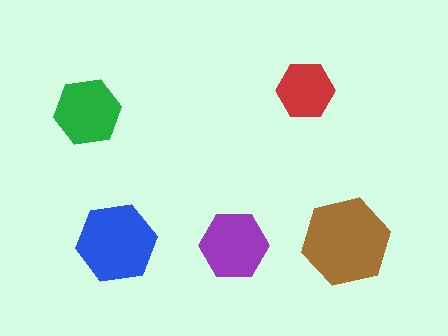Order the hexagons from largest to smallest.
the brown one, the blue one, the purple one, the green one, the red one.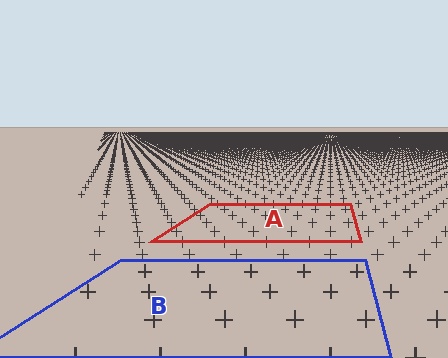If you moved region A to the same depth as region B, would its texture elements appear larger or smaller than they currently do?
They would appear larger. At a closer depth, the same texture elements are projected at a bigger on-screen size.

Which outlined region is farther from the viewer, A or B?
Region A is farther from the viewer — the texture elements inside it appear smaller and more densely packed.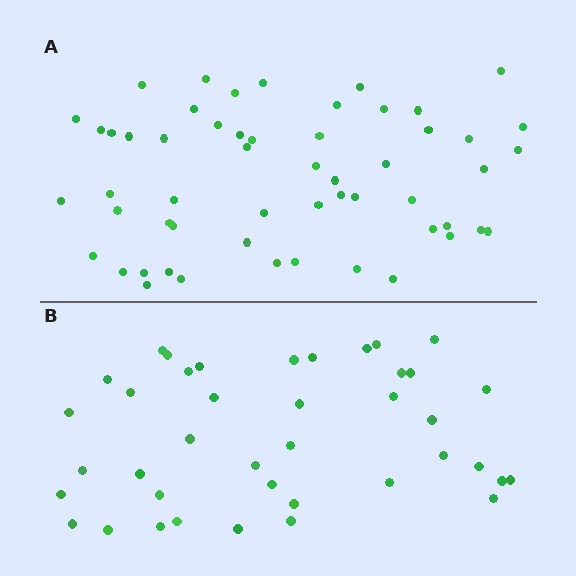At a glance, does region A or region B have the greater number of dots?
Region A (the top region) has more dots.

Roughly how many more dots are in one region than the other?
Region A has approximately 15 more dots than region B.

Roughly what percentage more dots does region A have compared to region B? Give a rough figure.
About 40% more.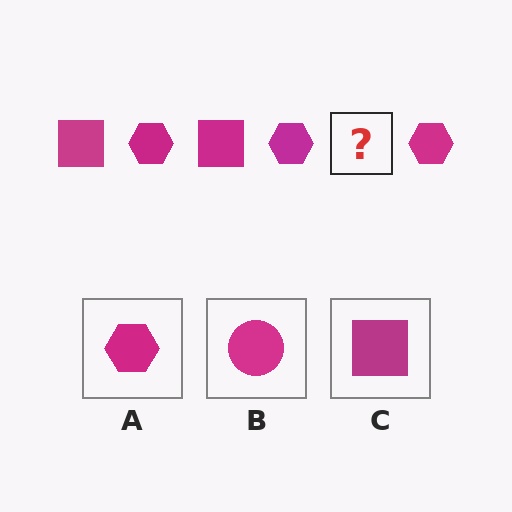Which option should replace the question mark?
Option C.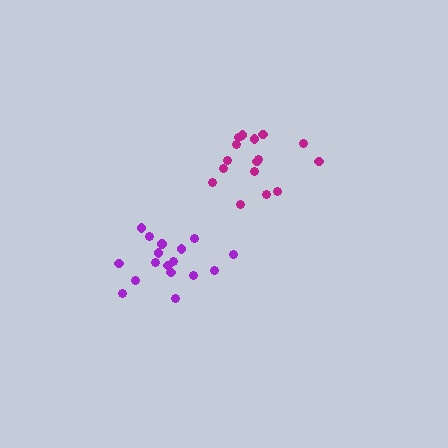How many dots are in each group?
Group 1: 16 dots, Group 2: 17 dots (33 total).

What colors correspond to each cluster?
The clusters are colored: magenta, purple.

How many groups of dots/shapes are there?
There are 2 groups.